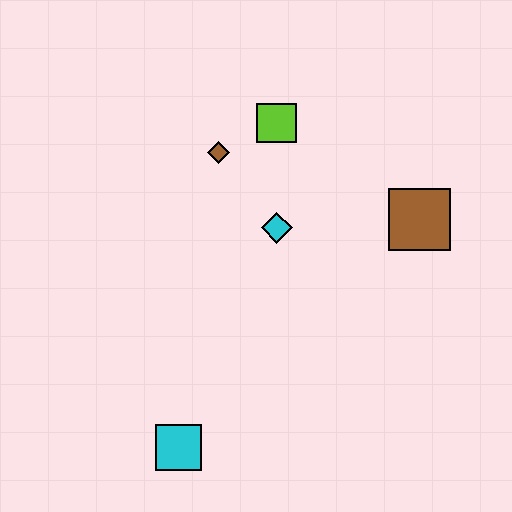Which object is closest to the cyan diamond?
The brown diamond is closest to the cyan diamond.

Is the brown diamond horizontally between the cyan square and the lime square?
Yes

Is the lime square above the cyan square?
Yes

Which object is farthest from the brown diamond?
The cyan square is farthest from the brown diamond.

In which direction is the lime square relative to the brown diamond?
The lime square is to the right of the brown diamond.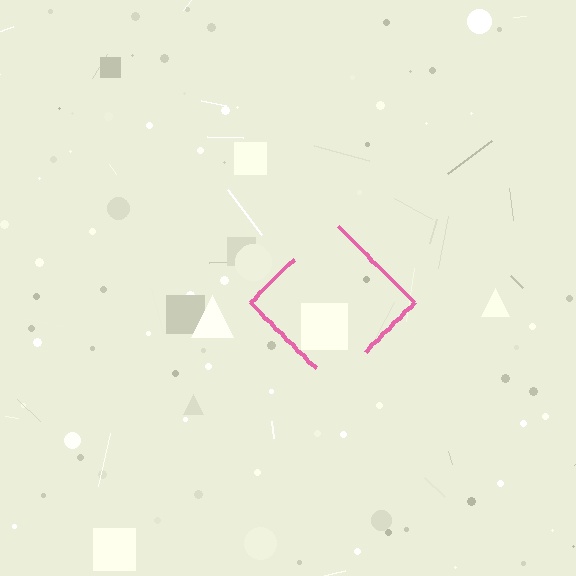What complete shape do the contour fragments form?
The contour fragments form a diamond.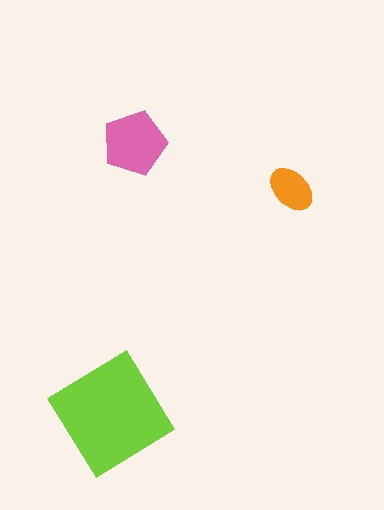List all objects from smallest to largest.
The orange ellipse, the pink pentagon, the lime diamond.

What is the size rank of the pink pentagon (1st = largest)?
2nd.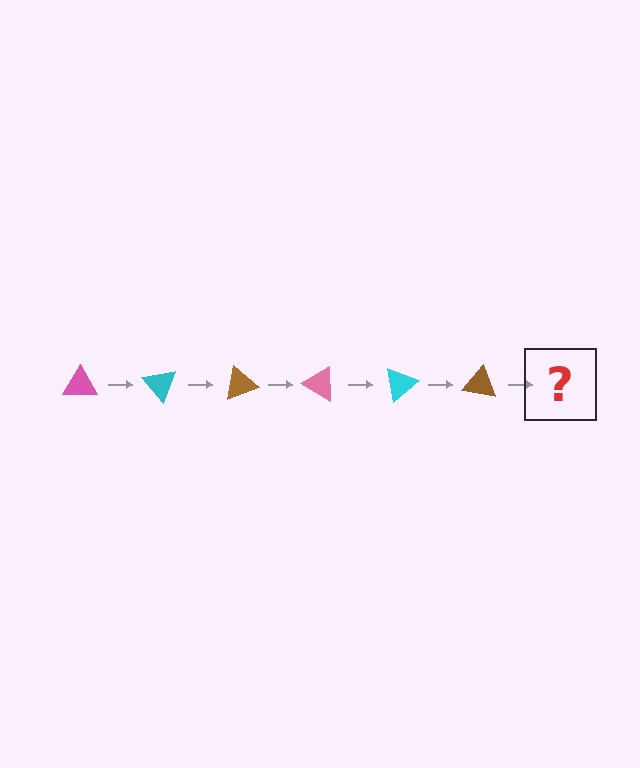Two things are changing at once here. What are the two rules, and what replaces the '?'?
The two rules are that it rotates 50 degrees each step and the color cycles through pink, cyan, and brown. The '?' should be a pink triangle, rotated 300 degrees from the start.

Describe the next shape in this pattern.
It should be a pink triangle, rotated 300 degrees from the start.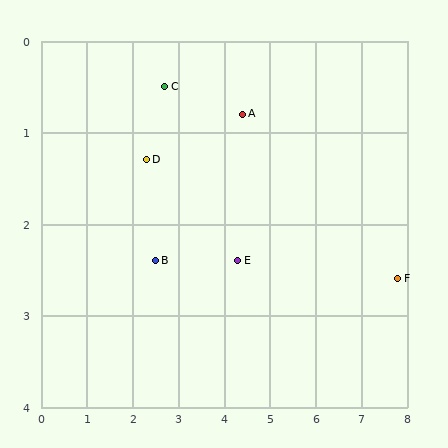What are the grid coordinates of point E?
Point E is at approximately (4.3, 2.4).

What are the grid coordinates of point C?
Point C is at approximately (2.7, 0.5).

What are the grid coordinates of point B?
Point B is at approximately (2.5, 2.4).